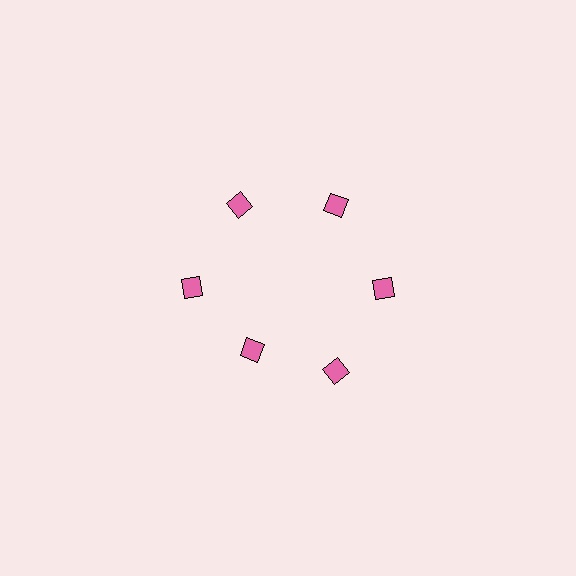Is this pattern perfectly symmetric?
No. The 6 pink diamonds are arranged in a ring, but one element near the 7 o'clock position is pulled inward toward the center, breaking the 6-fold rotational symmetry.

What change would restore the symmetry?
The symmetry would be restored by moving it outward, back onto the ring so that all 6 diamonds sit at equal angles and equal distance from the center.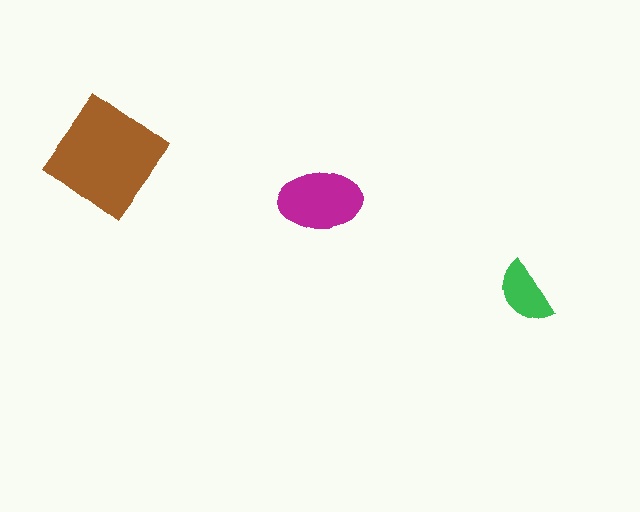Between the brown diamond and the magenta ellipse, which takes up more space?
The brown diamond.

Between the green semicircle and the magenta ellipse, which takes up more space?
The magenta ellipse.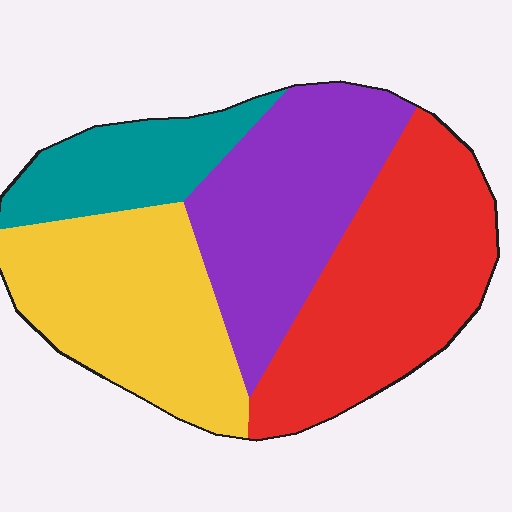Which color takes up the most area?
Red, at roughly 30%.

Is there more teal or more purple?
Purple.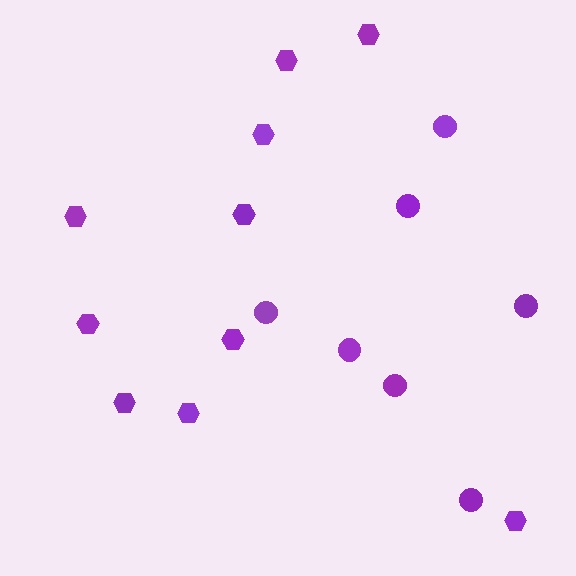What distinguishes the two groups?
There are 2 groups: one group of circles (7) and one group of hexagons (10).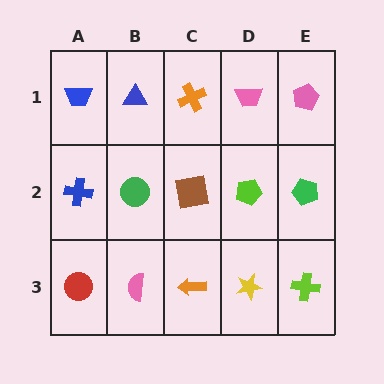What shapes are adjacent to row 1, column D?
A lime pentagon (row 2, column D), an orange cross (row 1, column C), a pink pentagon (row 1, column E).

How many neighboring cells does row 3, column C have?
3.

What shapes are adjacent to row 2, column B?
A blue triangle (row 1, column B), a pink semicircle (row 3, column B), a blue cross (row 2, column A), a brown square (row 2, column C).